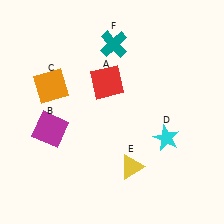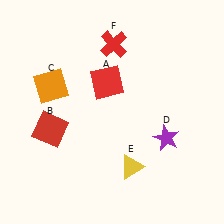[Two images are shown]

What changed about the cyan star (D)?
In Image 1, D is cyan. In Image 2, it changed to purple.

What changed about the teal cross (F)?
In Image 1, F is teal. In Image 2, it changed to red.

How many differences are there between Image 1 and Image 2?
There are 3 differences between the two images.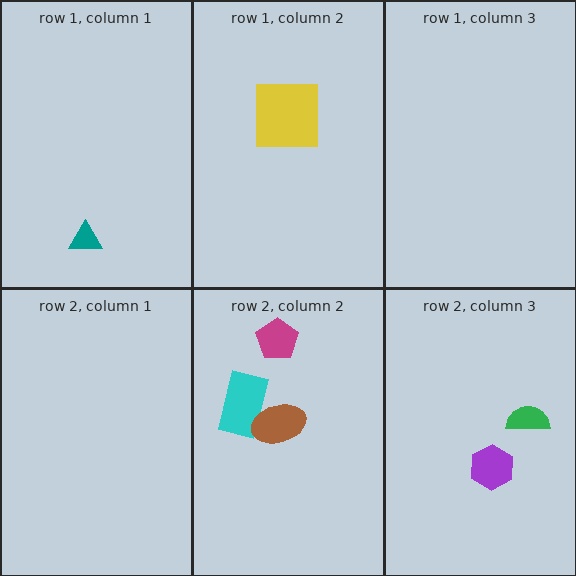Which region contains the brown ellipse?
The row 2, column 2 region.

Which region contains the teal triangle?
The row 1, column 1 region.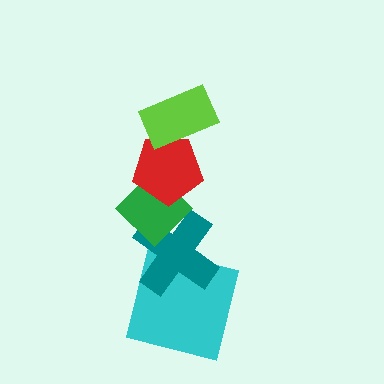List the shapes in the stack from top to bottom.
From top to bottom: the lime rectangle, the red pentagon, the green diamond, the teal cross, the cyan square.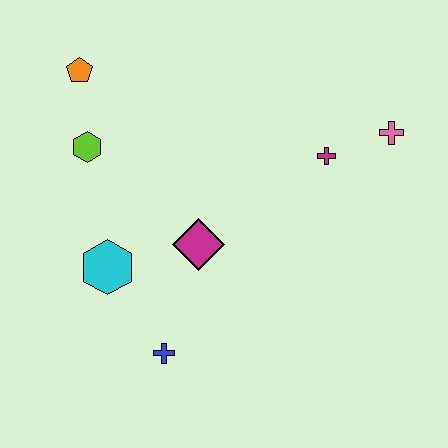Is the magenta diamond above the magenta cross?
No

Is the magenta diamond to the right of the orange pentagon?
Yes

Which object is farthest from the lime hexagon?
The pink cross is farthest from the lime hexagon.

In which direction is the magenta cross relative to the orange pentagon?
The magenta cross is to the right of the orange pentagon.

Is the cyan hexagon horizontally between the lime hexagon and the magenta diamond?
Yes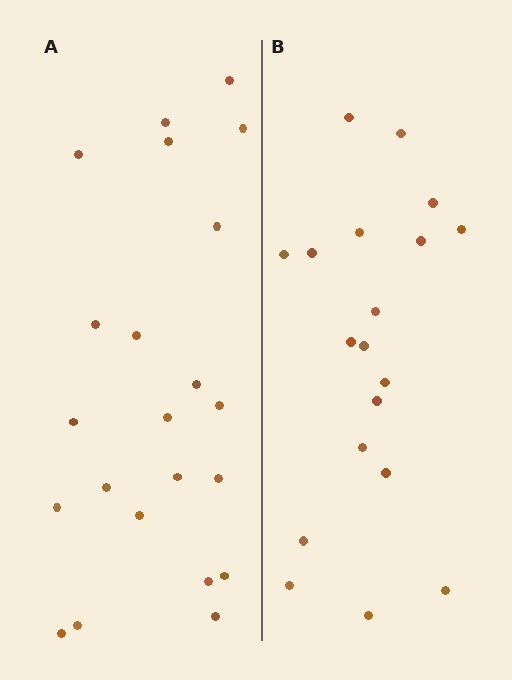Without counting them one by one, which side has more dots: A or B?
Region A (the left region) has more dots.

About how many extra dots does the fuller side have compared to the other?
Region A has just a few more — roughly 2 or 3 more dots than region B.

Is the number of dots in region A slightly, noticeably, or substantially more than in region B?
Region A has only slightly more — the two regions are fairly close. The ratio is roughly 1.2 to 1.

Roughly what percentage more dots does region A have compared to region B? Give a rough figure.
About 15% more.